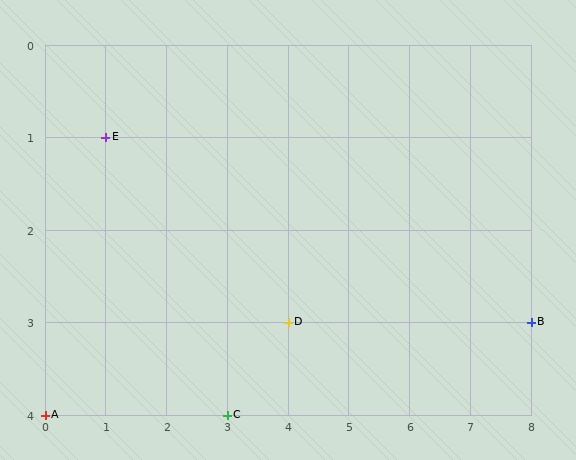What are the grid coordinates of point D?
Point D is at grid coordinates (4, 3).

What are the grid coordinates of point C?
Point C is at grid coordinates (3, 4).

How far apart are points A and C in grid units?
Points A and C are 3 columns apart.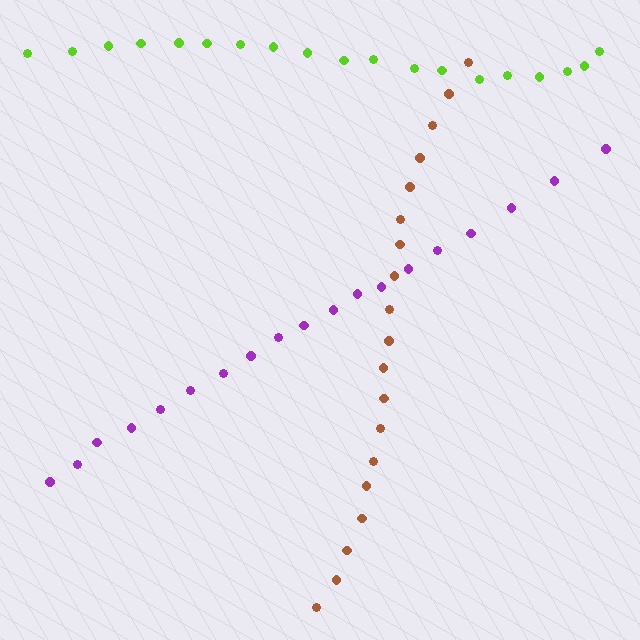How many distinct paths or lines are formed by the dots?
There are 3 distinct paths.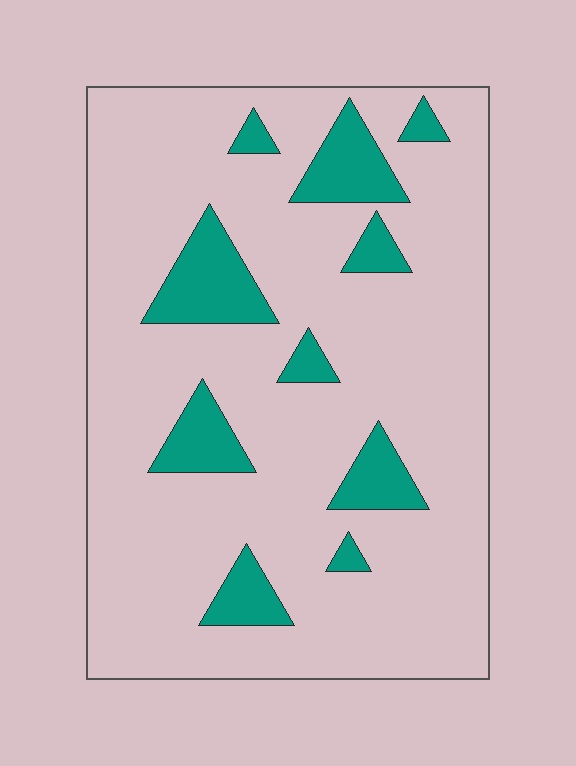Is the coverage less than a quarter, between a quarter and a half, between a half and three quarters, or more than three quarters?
Less than a quarter.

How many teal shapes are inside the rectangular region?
10.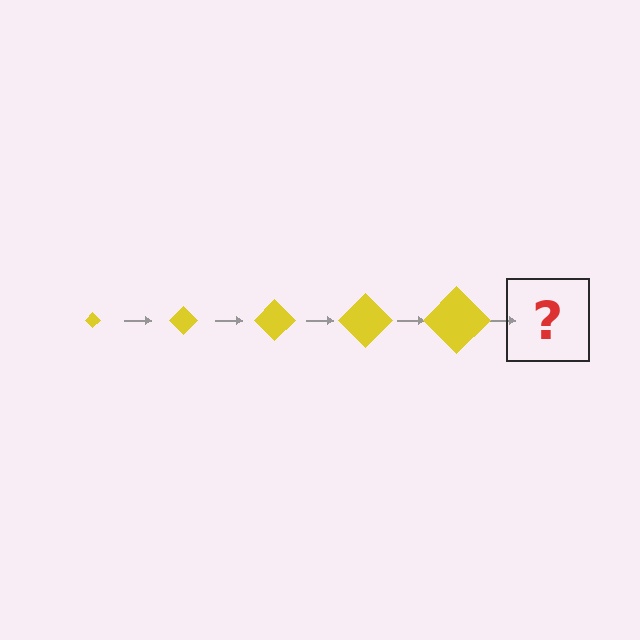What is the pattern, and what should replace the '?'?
The pattern is that the diamond gets progressively larger each step. The '?' should be a yellow diamond, larger than the previous one.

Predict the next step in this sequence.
The next step is a yellow diamond, larger than the previous one.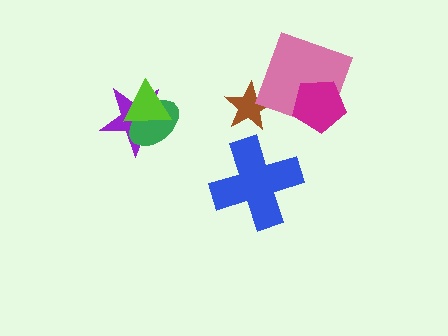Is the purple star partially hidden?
Yes, it is partially covered by another shape.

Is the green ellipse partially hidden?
Yes, it is partially covered by another shape.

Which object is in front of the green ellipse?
The lime triangle is in front of the green ellipse.